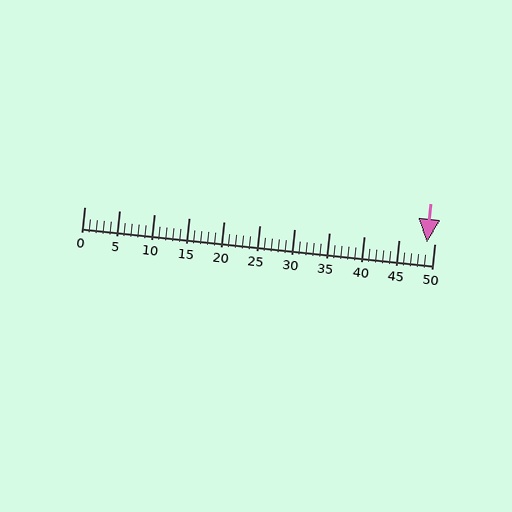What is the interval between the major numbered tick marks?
The major tick marks are spaced 5 units apart.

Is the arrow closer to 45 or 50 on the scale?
The arrow is closer to 50.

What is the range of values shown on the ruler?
The ruler shows values from 0 to 50.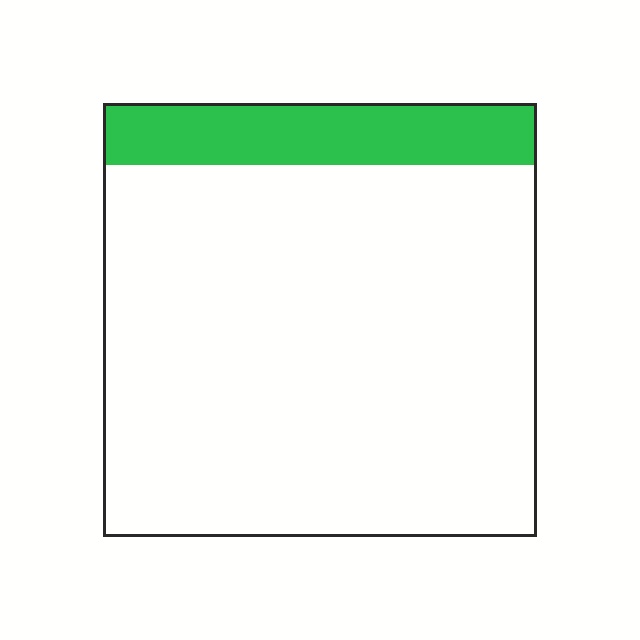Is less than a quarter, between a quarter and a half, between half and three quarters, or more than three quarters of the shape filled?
Less than a quarter.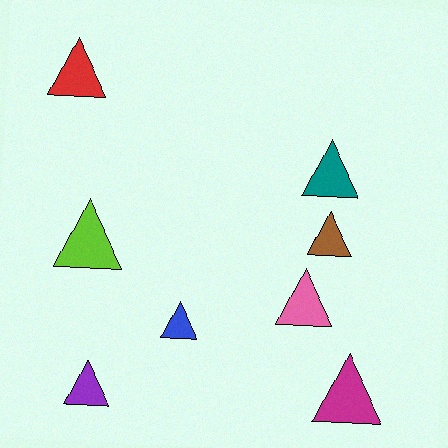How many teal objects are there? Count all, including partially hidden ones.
There is 1 teal object.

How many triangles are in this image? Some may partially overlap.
There are 8 triangles.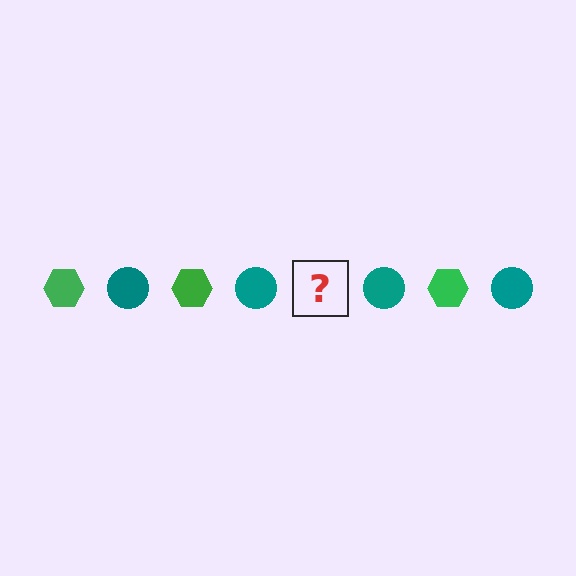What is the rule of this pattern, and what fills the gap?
The rule is that the pattern alternates between green hexagon and teal circle. The gap should be filled with a green hexagon.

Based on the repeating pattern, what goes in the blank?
The blank should be a green hexagon.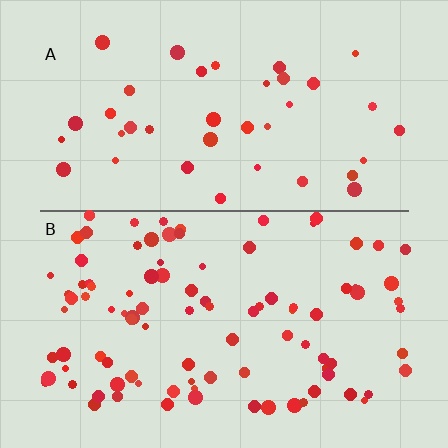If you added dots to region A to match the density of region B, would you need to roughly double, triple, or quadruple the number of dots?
Approximately double.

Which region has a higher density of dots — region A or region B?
B (the bottom).